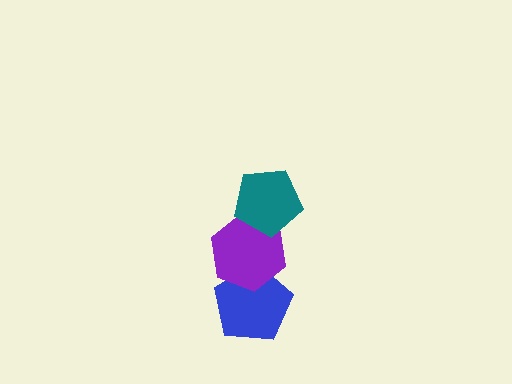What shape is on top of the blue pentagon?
The purple hexagon is on top of the blue pentagon.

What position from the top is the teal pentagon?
The teal pentagon is 1st from the top.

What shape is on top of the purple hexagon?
The teal pentagon is on top of the purple hexagon.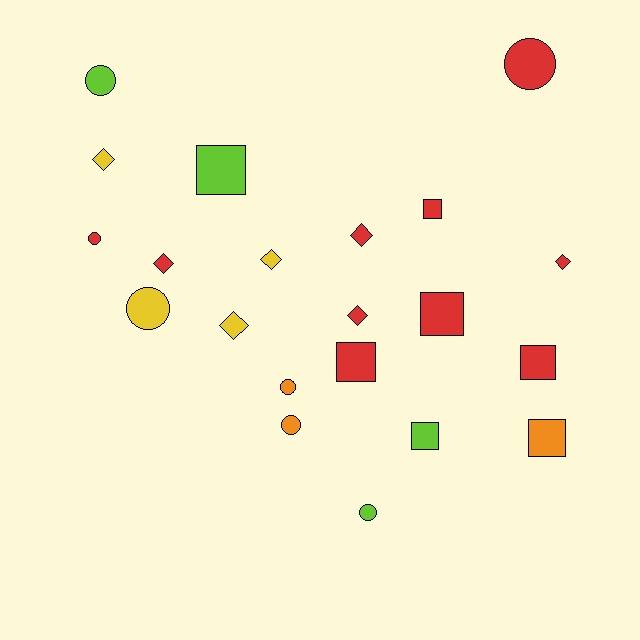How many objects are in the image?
There are 21 objects.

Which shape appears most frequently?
Square, with 7 objects.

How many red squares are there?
There are 4 red squares.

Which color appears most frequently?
Red, with 10 objects.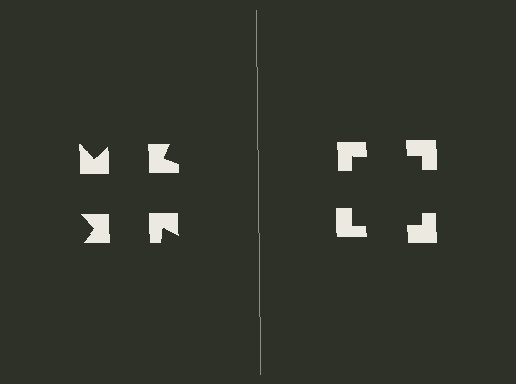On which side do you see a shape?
An illusory square appears on the right side. On the left side the wedge cuts are rotated, so no coherent shape forms.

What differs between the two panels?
The notched squares are positioned identically on both sides; only the wedge orientations differ. On the right they align to a square; on the left they are misaligned.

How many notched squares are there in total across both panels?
8 — 4 on each side.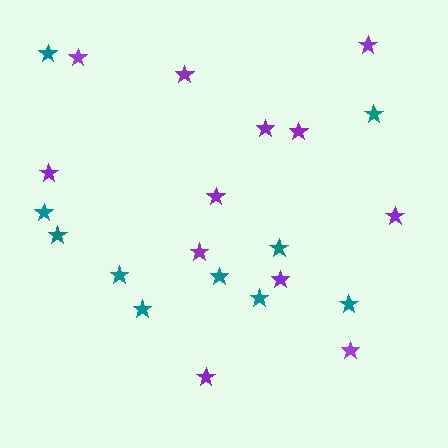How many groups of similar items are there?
There are 2 groups: one group of teal stars (10) and one group of purple stars (12).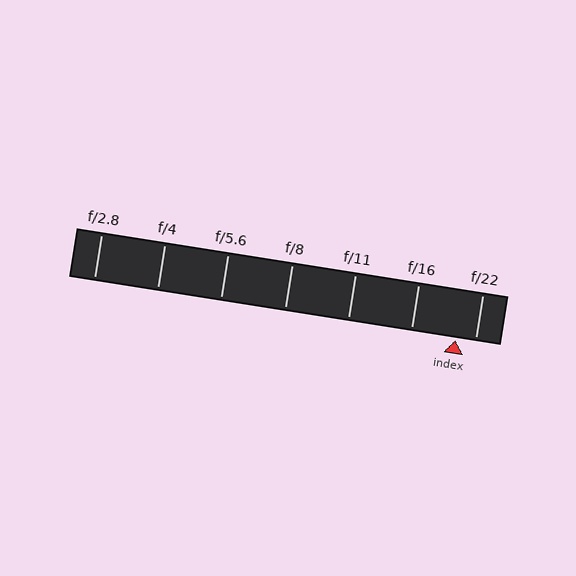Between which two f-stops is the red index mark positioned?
The index mark is between f/16 and f/22.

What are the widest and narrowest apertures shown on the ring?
The widest aperture shown is f/2.8 and the narrowest is f/22.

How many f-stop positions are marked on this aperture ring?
There are 7 f-stop positions marked.